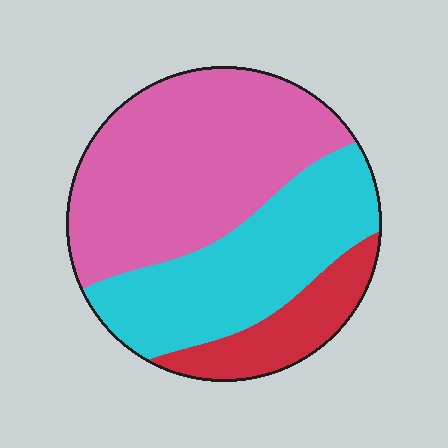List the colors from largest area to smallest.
From largest to smallest: pink, cyan, red.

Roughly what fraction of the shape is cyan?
Cyan takes up between a third and a half of the shape.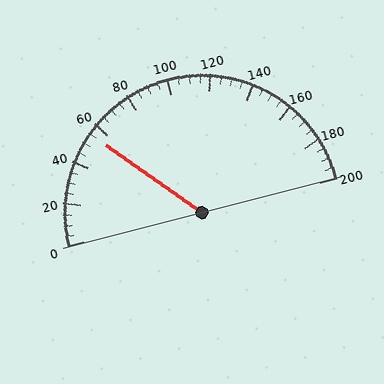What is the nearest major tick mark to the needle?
The nearest major tick mark is 60.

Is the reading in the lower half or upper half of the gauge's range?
The reading is in the lower half of the range (0 to 200).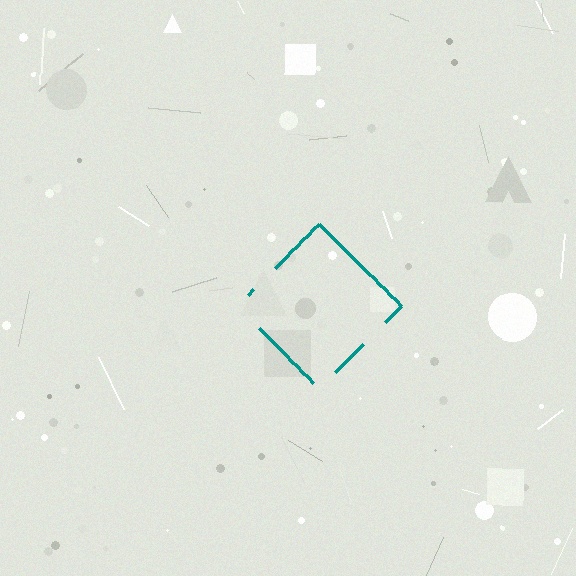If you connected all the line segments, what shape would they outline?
They would outline a diamond.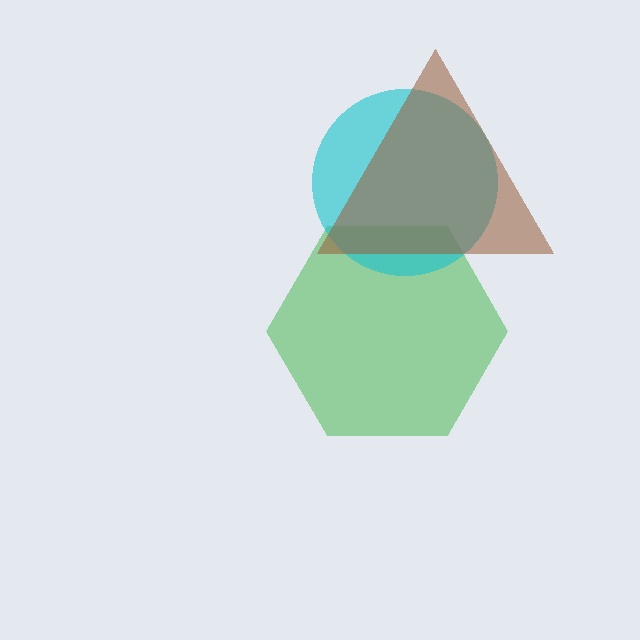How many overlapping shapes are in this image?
There are 3 overlapping shapes in the image.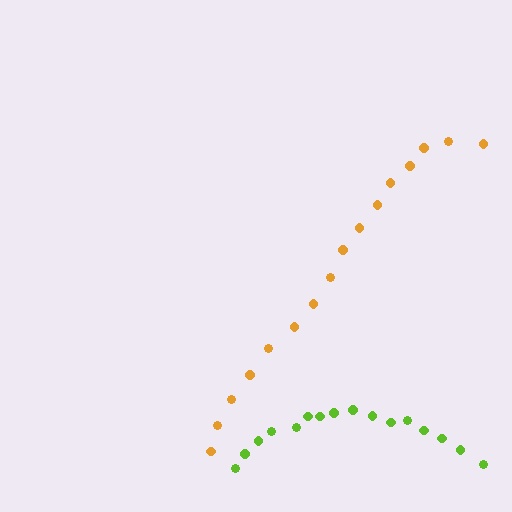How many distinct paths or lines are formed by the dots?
There are 2 distinct paths.